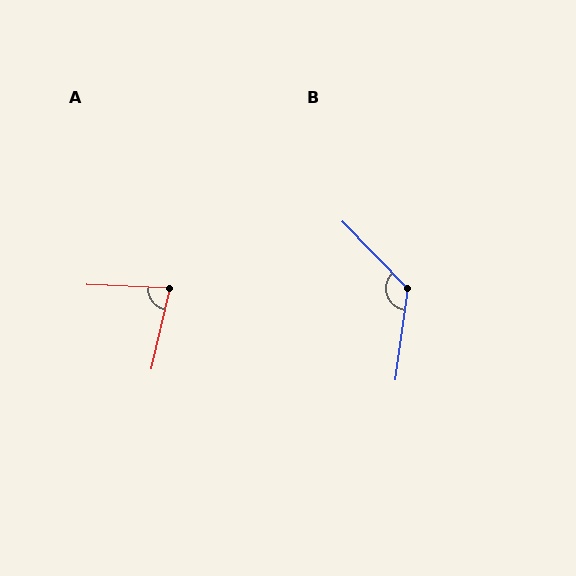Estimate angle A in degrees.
Approximately 80 degrees.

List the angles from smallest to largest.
A (80°), B (128°).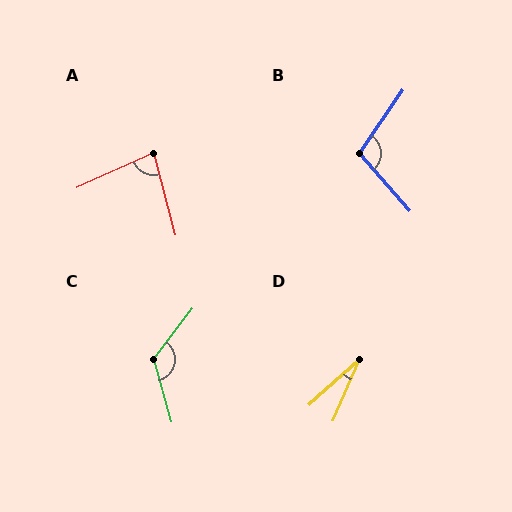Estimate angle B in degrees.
Approximately 104 degrees.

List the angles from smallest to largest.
D (24°), A (81°), B (104°), C (128°).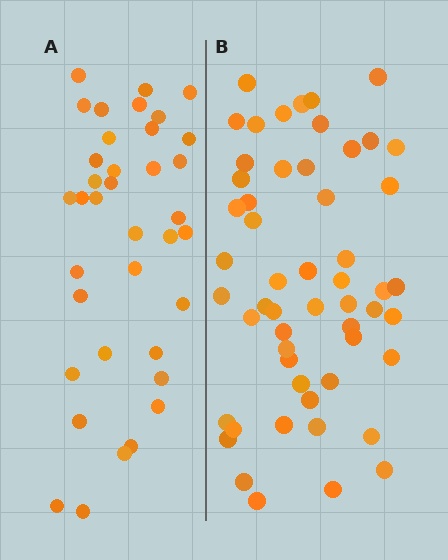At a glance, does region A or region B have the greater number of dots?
Region B (the right region) has more dots.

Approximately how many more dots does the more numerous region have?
Region B has approximately 15 more dots than region A.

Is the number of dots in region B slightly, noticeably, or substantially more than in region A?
Region B has substantially more. The ratio is roughly 1.5 to 1.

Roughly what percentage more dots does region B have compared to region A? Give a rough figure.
About 45% more.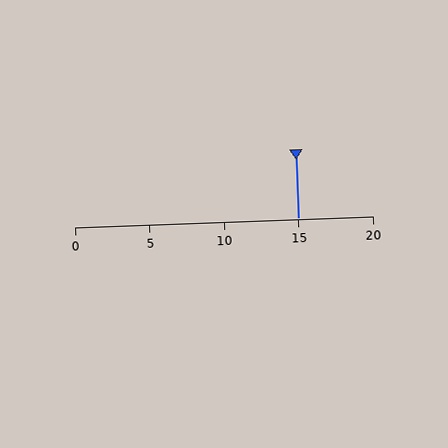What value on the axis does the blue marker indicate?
The marker indicates approximately 15.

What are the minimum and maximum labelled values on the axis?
The axis runs from 0 to 20.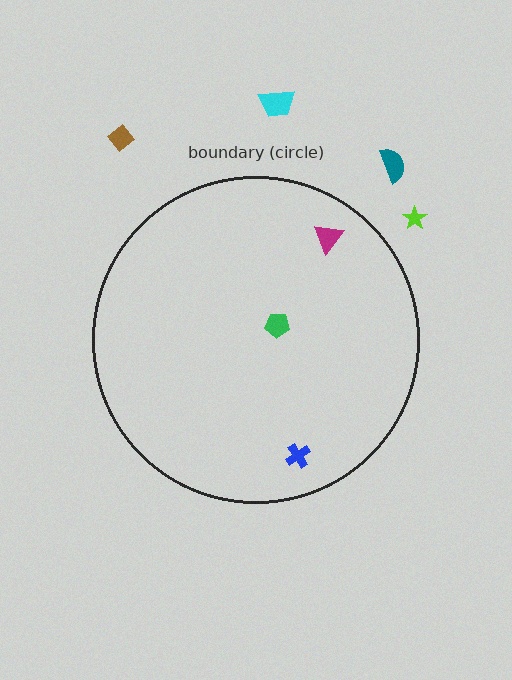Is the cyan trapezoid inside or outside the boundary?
Outside.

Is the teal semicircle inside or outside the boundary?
Outside.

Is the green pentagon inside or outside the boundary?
Inside.